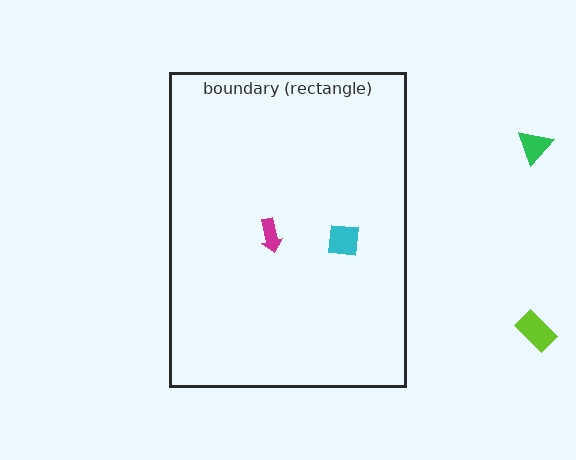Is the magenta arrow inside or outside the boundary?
Inside.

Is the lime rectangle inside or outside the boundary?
Outside.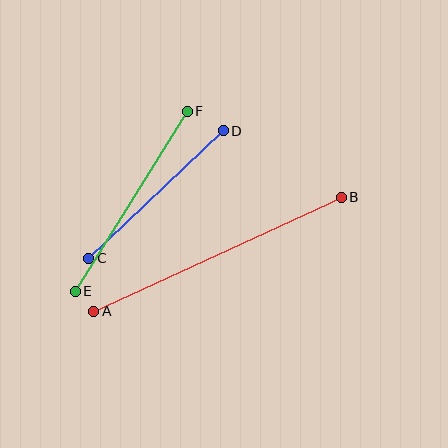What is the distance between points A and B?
The distance is approximately 273 pixels.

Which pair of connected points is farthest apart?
Points A and B are farthest apart.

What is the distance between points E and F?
The distance is approximately 212 pixels.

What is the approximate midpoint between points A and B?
The midpoint is at approximately (218, 254) pixels.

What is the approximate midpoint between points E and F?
The midpoint is at approximately (131, 201) pixels.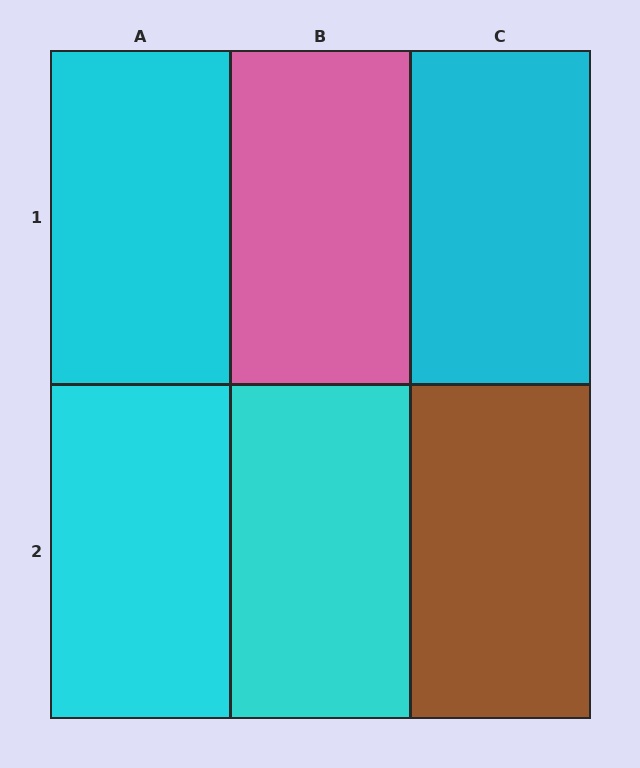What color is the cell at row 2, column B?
Cyan.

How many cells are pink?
1 cell is pink.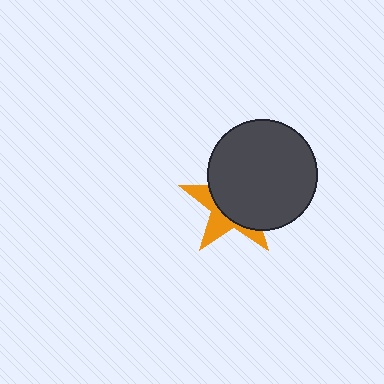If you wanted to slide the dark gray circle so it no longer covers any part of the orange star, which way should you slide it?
Slide it toward the upper-right — that is the most direct way to separate the two shapes.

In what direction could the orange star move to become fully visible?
The orange star could move toward the lower-left. That would shift it out from behind the dark gray circle entirely.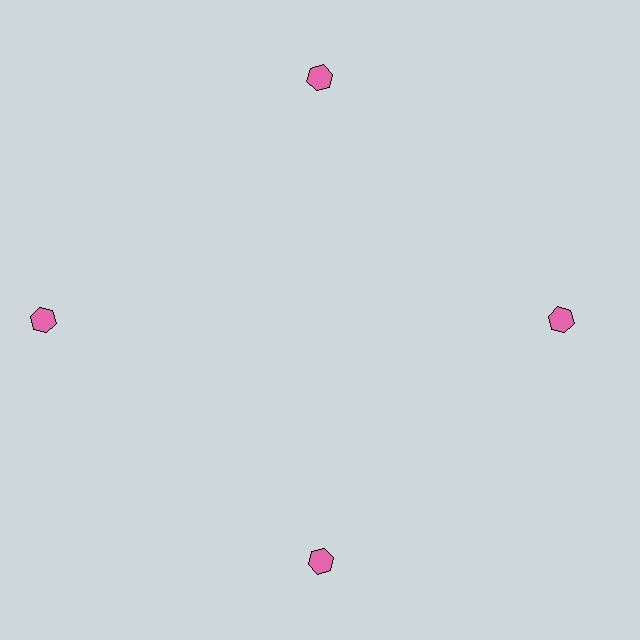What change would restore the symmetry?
The symmetry would be restored by moving it inward, back onto the ring so that all 4 hexagons sit at equal angles and equal distance from the center.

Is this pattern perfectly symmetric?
No. The 4 pink hexagons are arranged in a ring, but one element near the 9 o'clock position is pushed outward from the center, breaking the 4-fold rotational symmetry.